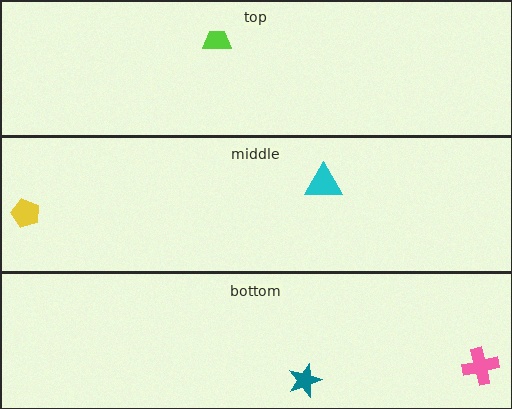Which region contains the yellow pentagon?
The middle region.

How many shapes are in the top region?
1.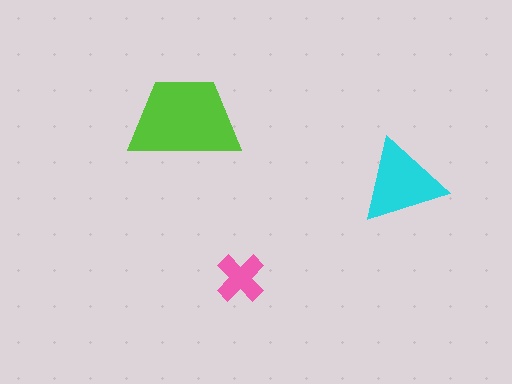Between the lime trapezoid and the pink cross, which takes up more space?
The lime trapezoid.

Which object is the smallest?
The pink cross.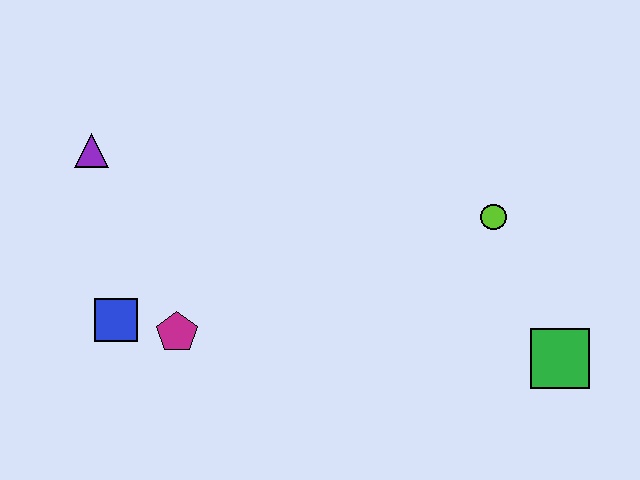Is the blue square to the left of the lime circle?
Yes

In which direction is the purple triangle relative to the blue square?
The purple triangle is above the blue square.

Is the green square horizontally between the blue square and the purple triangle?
No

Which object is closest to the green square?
The lime circle is closest to the green square.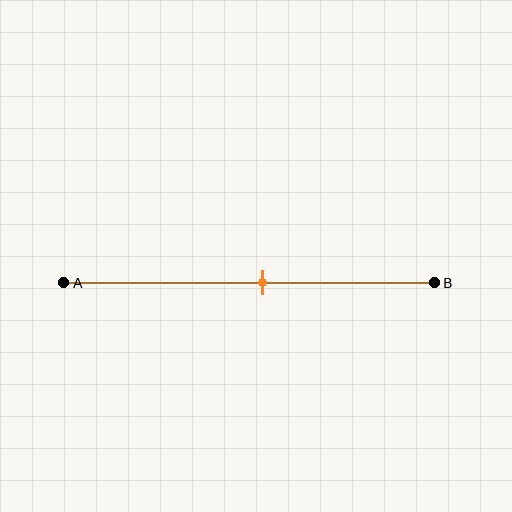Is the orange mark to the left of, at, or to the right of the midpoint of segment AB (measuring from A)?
The orange mark is to the right of the midpoint of segment AB.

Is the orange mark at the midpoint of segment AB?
No, the mark is at about 55% from A, not at the 50% midpoint.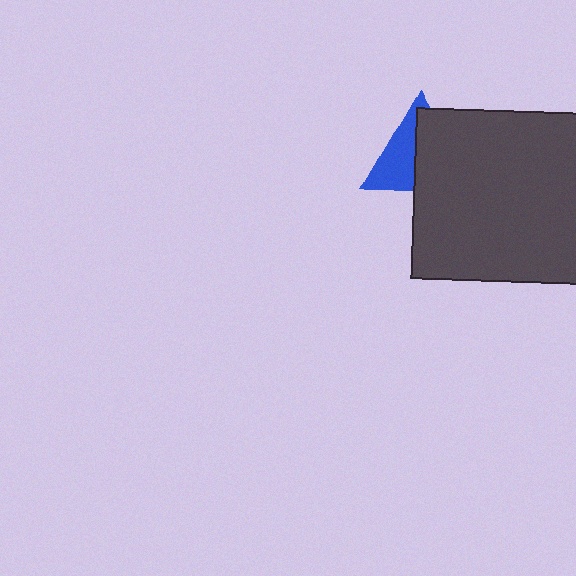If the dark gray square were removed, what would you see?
You would see the complete blue triangle.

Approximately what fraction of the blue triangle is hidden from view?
Roughly 56% of the blue triangle is hidden behind the dark gray square.